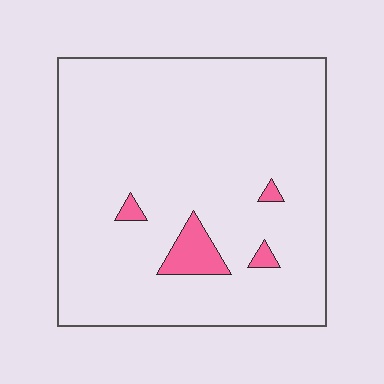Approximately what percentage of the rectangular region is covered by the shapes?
Approximately 5%.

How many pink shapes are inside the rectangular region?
4.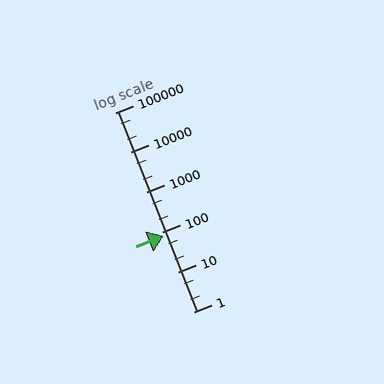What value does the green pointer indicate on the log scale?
The pointer indicates approximately 82.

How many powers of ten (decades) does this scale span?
The scale spans 5 decades, from 1 to 100000.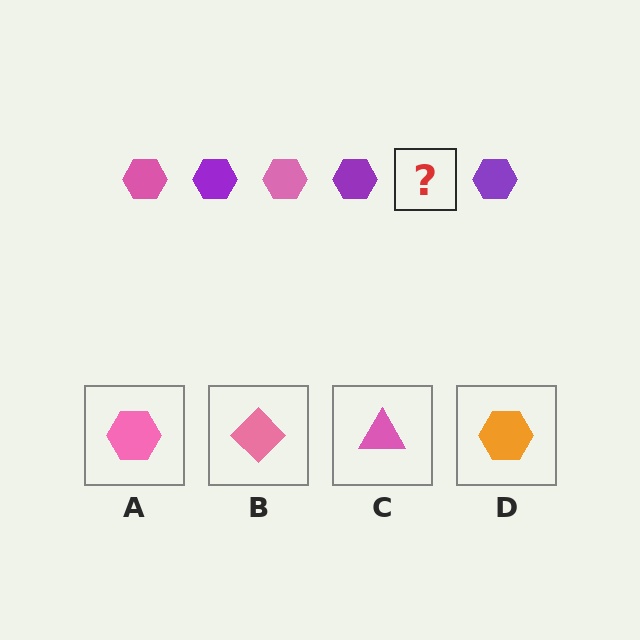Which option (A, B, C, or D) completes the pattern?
A.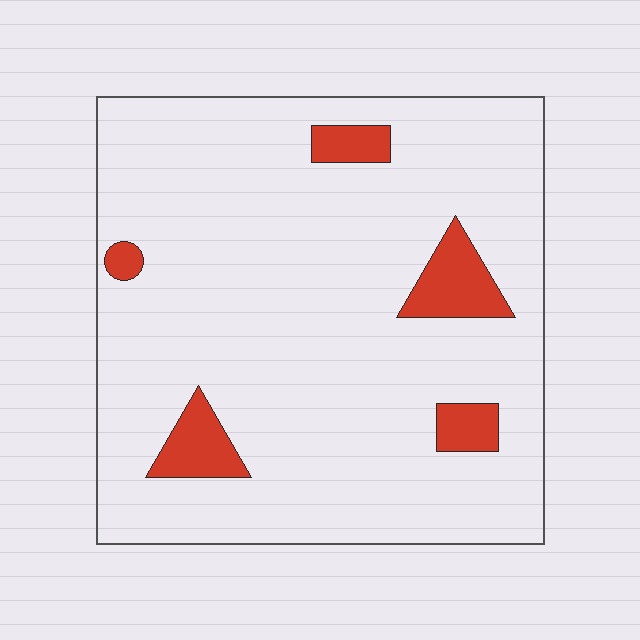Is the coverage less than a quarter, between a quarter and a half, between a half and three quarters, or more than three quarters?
Less than a quarter.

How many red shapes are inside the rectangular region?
5.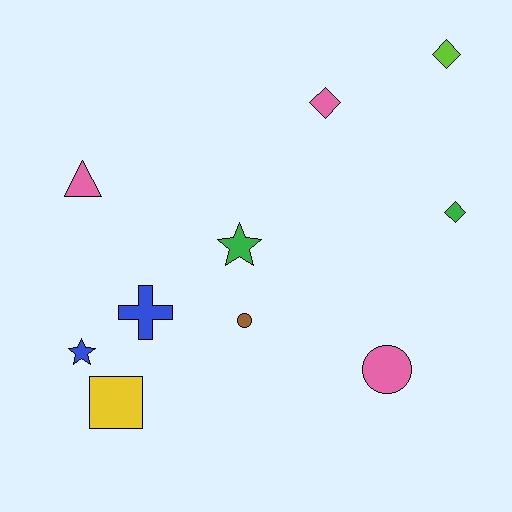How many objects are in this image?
There are 10 objects.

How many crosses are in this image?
There is 1 cross.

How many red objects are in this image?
There are no red objects.